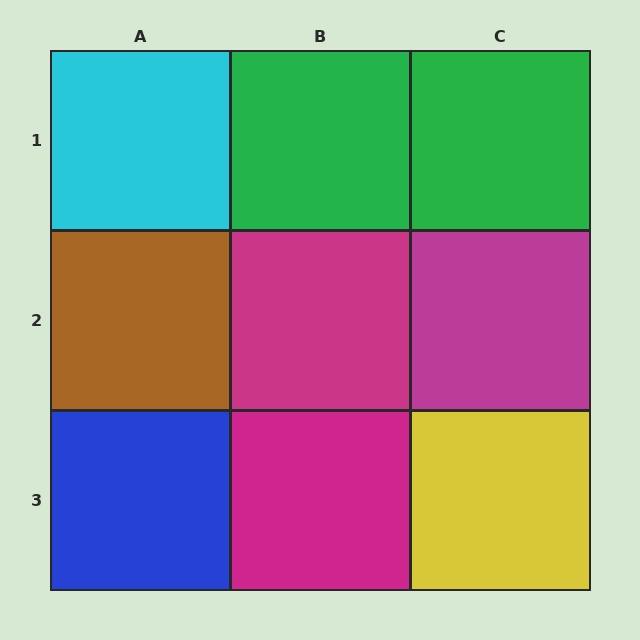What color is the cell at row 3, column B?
Magenta.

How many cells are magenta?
3 cells are magenta.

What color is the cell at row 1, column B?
Green.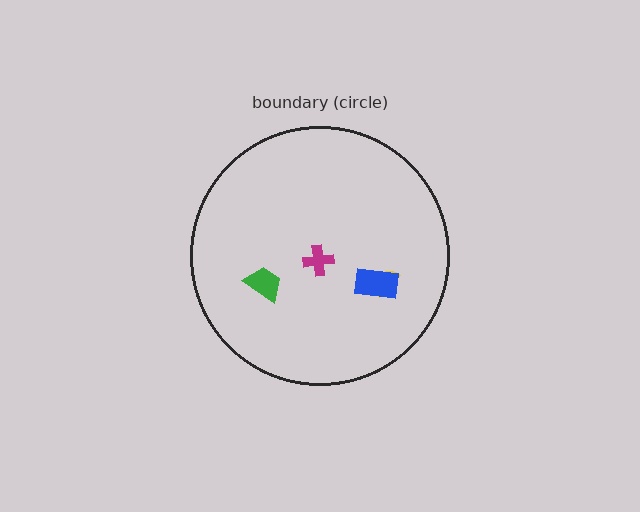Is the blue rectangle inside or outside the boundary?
Inside.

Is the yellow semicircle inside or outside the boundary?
Inside.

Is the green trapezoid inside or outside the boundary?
Inside.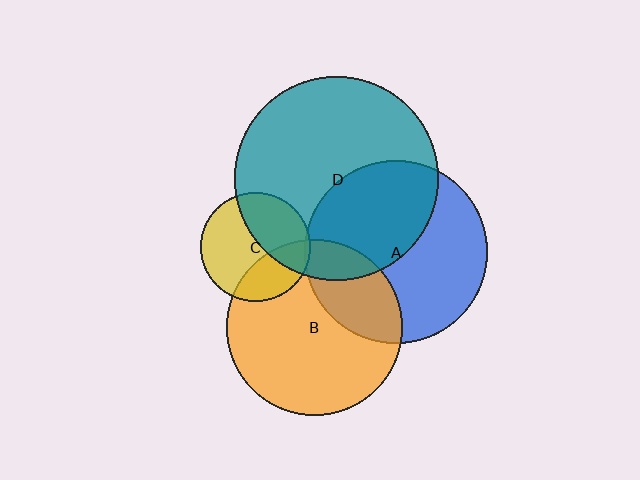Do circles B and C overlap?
Yes.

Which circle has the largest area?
Circle D (teal).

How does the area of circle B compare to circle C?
Approximately 2.6 times.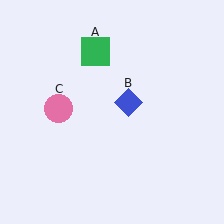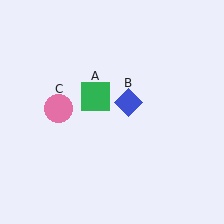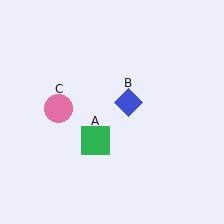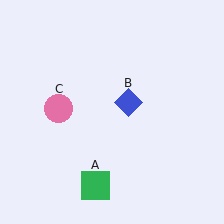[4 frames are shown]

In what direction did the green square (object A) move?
The green square (object A) moved down.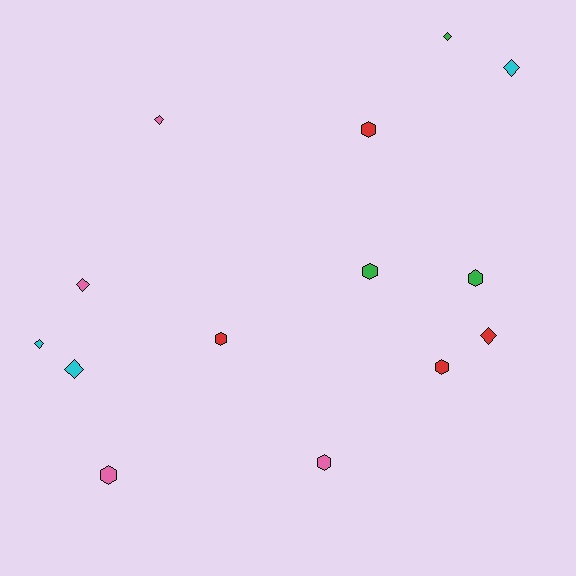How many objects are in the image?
There are 14 objects.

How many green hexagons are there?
There are 2 green hexagons.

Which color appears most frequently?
Pink, with 4 objects.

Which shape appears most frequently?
Hexagon, with 7 objects.